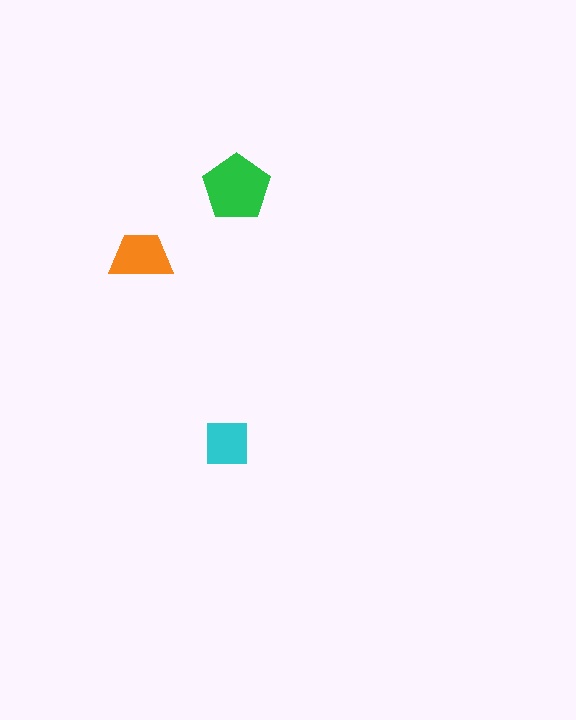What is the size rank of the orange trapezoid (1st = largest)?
2nd.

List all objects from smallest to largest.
The cyan square, the orange trapezoid, the green pentagon.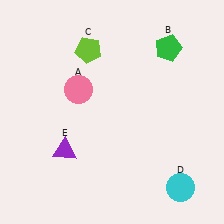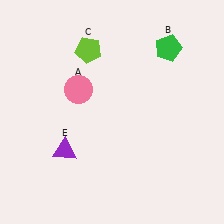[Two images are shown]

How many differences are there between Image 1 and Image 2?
There is 1 difference between the two images.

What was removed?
The cyan circle (D) was removed in Image 2.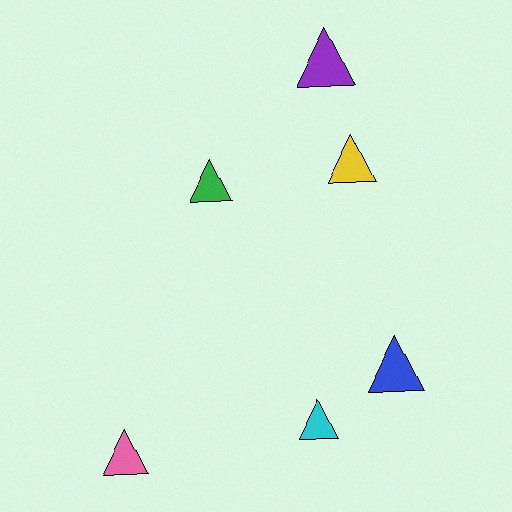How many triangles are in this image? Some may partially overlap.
There are 6 triangles.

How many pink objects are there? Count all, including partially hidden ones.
There is 1 pink object.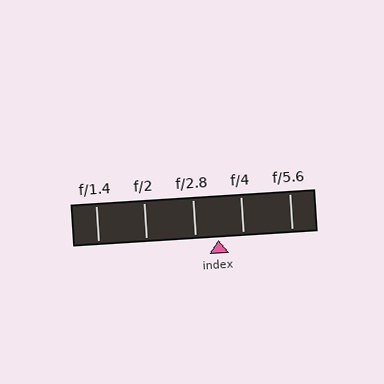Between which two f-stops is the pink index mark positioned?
The index mark is between f/2.8 and f/4.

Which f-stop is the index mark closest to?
The index mark is closest to f/2.8.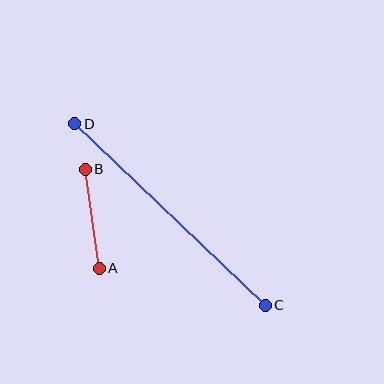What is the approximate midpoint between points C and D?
The midpoint is at approximately (170, 214) pixels.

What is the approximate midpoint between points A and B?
The midpoint is at approximately (92, 219) pixels.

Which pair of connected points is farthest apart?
Points C and D are farthest apart.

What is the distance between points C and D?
The distance is approximately 263 pixels.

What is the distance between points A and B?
The distance is approximately 100 pixels.